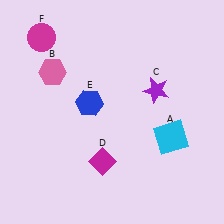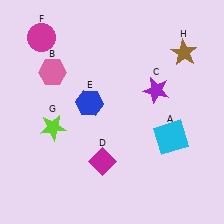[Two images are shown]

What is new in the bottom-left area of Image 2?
A lime star (G) was added in the bottom-left area of Image 2.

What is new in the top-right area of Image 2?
A brown star (H) was added in the top-right area of Image 2.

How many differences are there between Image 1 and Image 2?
There are 2 differences between the two images.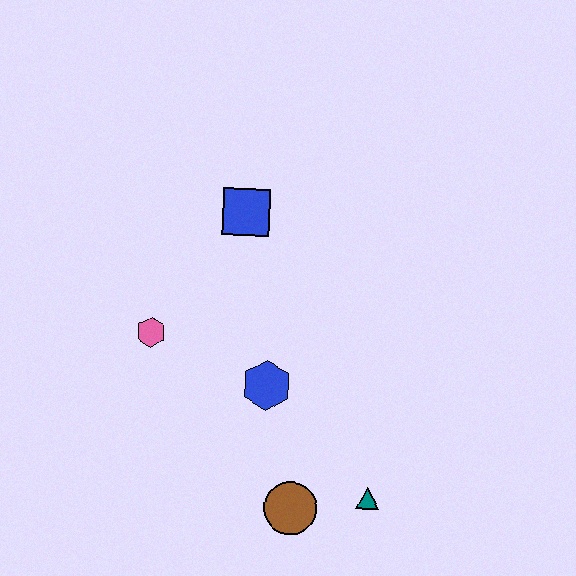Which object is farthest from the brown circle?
The blue square is farthest from the brown circle.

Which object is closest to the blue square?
The pink hexagon is closest to the blue square.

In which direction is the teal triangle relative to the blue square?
The teal triangle is below the blue square.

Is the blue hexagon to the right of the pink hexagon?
Yes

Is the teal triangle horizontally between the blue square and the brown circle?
No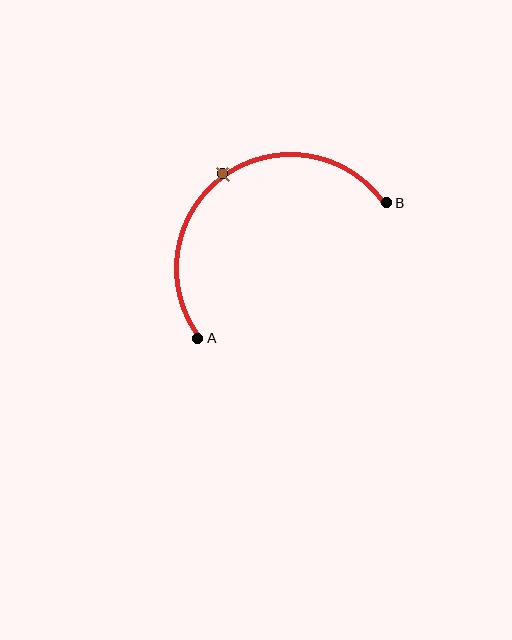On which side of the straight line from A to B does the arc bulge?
The arc bulges above and to the left of the straight line connecting A and B.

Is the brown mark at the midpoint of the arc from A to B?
Yes. The brown mark lies on the arc at equal arc-length from both A and B — it is the arc midpoint.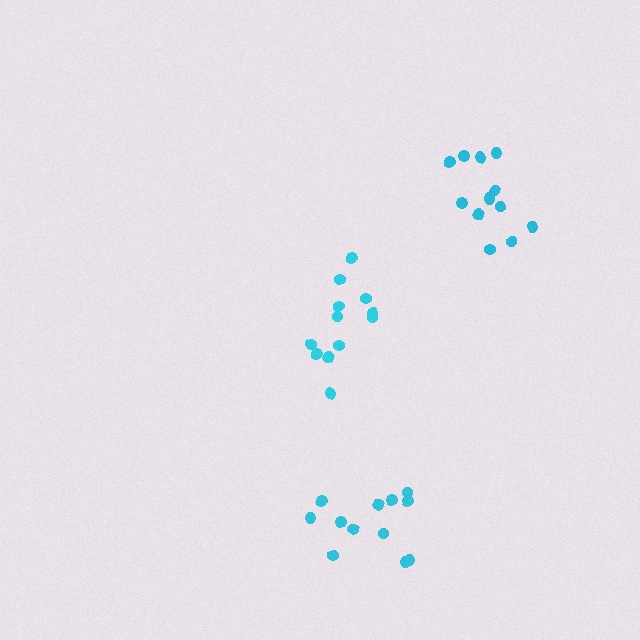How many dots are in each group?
Group 1: 12 dots, Group 2: 13 dots, Group 3: 12 dots (37 total).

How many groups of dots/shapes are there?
There are 3 groups.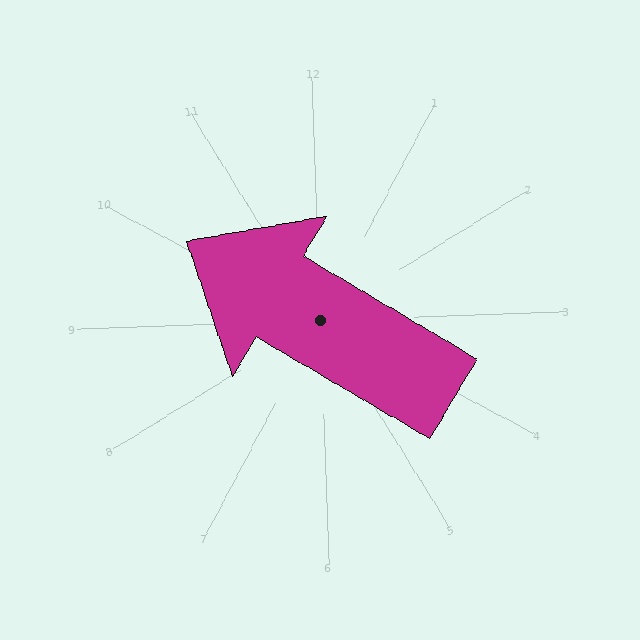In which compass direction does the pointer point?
Northwest.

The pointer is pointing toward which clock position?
Roughly 10 o'clock.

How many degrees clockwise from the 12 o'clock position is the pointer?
Approximately 303 degrees.